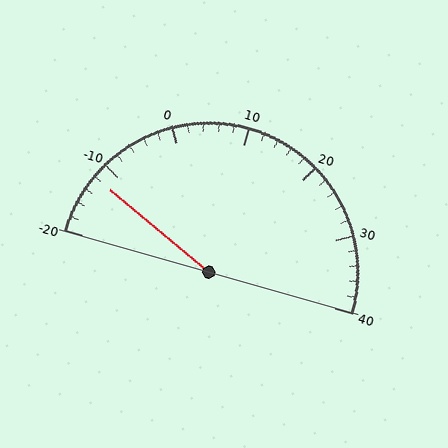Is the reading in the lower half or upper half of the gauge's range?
The reading is in the lower half of the range (-20 to 40).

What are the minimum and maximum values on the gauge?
The gauge ranges from -20 to 40.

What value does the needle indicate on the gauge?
The needle indicates approximately -12.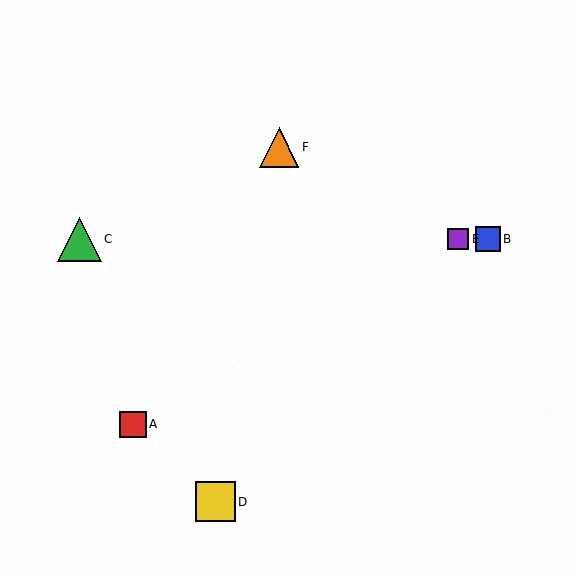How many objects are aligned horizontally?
3 objects (B, C, E) are aligned horizontally.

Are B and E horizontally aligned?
Yes, both are at y≈239.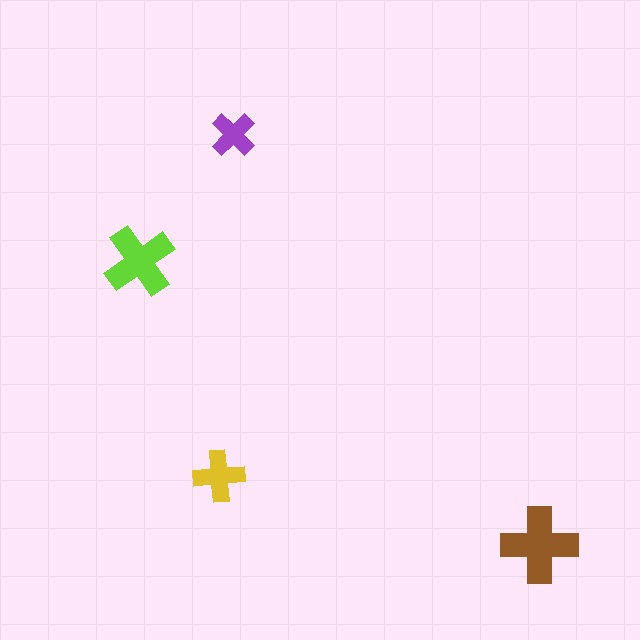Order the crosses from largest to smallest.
the brown one, the lime one, the yellow one, the purple one.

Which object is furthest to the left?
The lime cross is leftmost.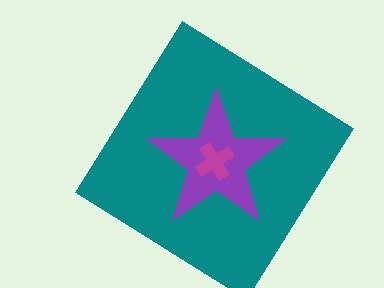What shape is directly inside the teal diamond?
The purple star.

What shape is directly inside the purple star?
The magenta cross.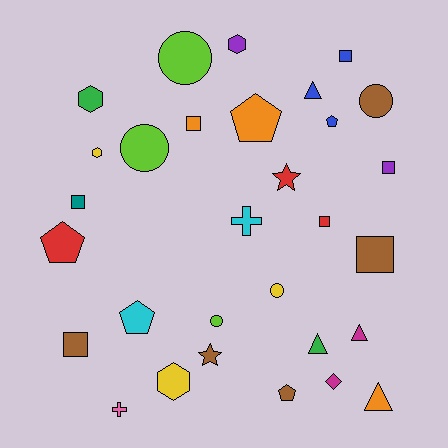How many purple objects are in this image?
There are 2 purple objects.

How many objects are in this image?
There are 30 objects.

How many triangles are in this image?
There are 4 triangles.